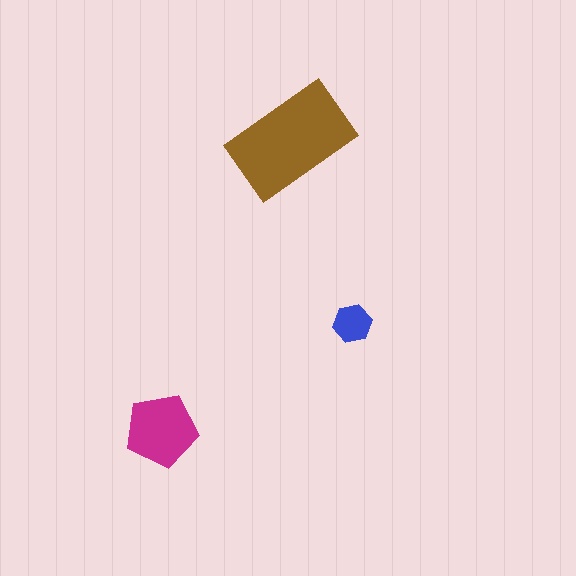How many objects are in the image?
There are 3 objects in the image.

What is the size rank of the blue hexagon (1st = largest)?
3rd.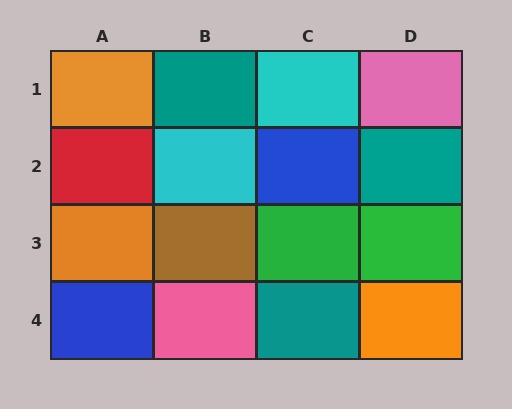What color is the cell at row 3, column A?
Orange.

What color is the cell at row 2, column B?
Cyan.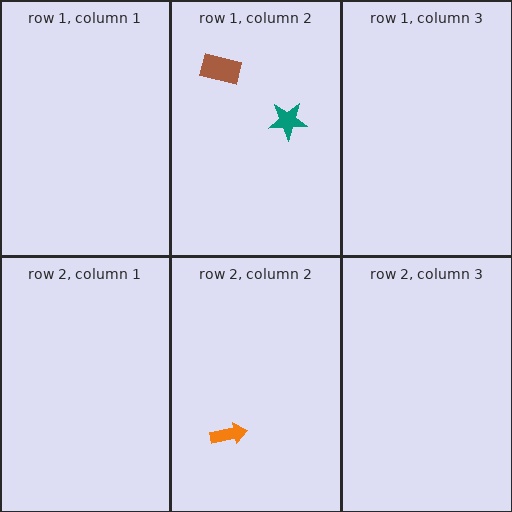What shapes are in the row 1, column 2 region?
The teal star, the brown rectangle.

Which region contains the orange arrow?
The row 2, column 2 region.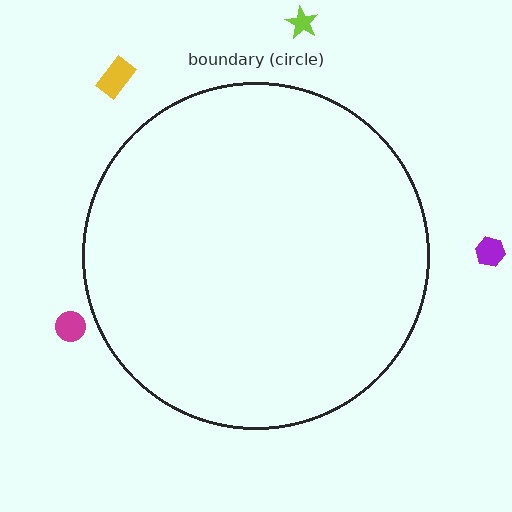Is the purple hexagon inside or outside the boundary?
Outside.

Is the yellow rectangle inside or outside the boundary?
Outside.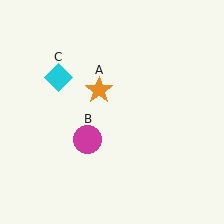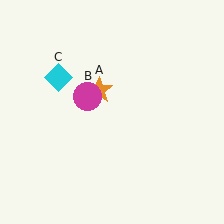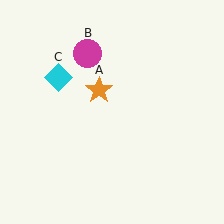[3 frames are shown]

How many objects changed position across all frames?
1 object changed position: magenta circle (object B).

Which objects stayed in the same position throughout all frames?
Orange star (object A) and cyan diamond (object C) remained stationary.